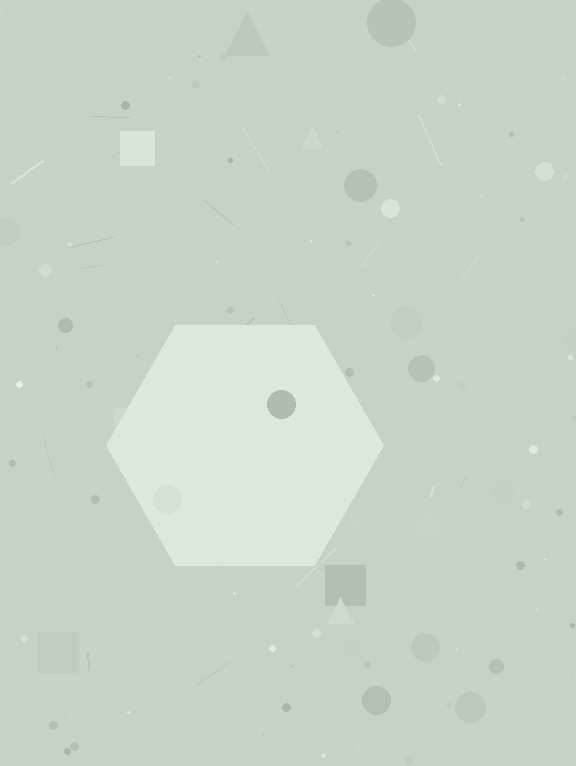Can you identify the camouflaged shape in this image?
The camouflaged shape is a hexagon.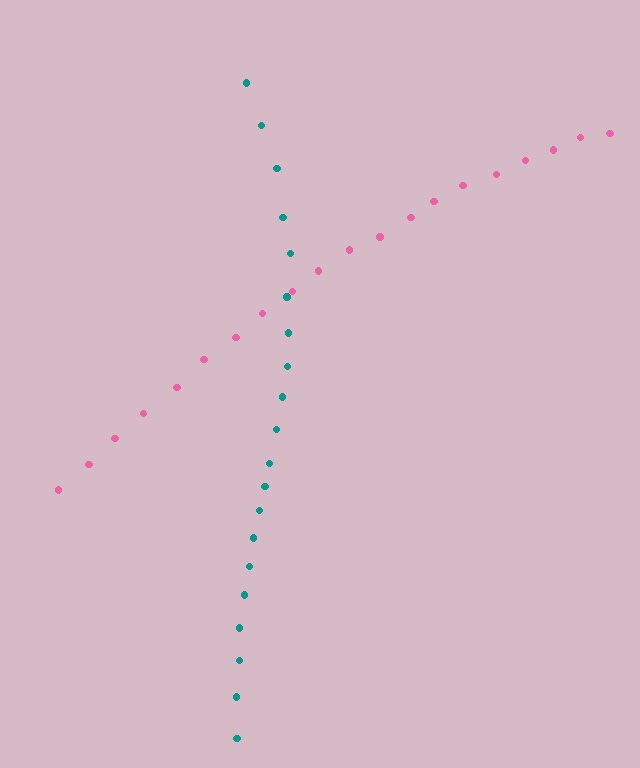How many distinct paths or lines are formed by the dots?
There are 2 distinct paths.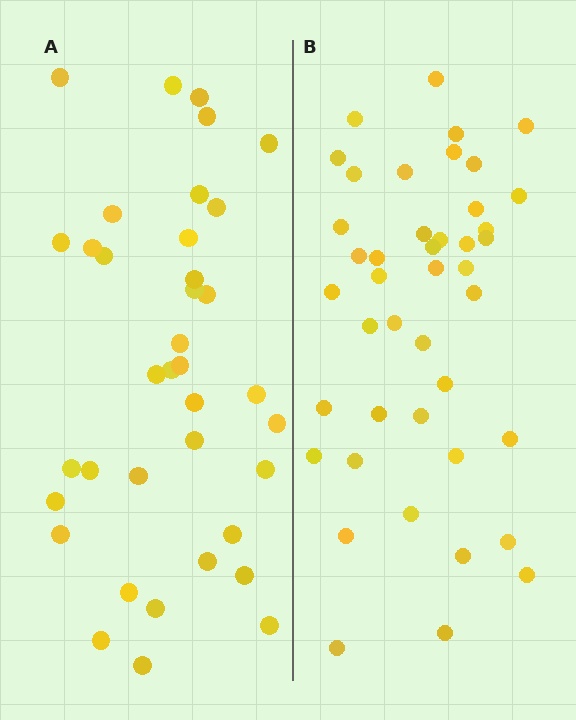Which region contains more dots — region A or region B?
Region B (the right region) has more dots.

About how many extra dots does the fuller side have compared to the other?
Region B has about 6 more dots than region A.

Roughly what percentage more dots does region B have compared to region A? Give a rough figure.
About 15% more.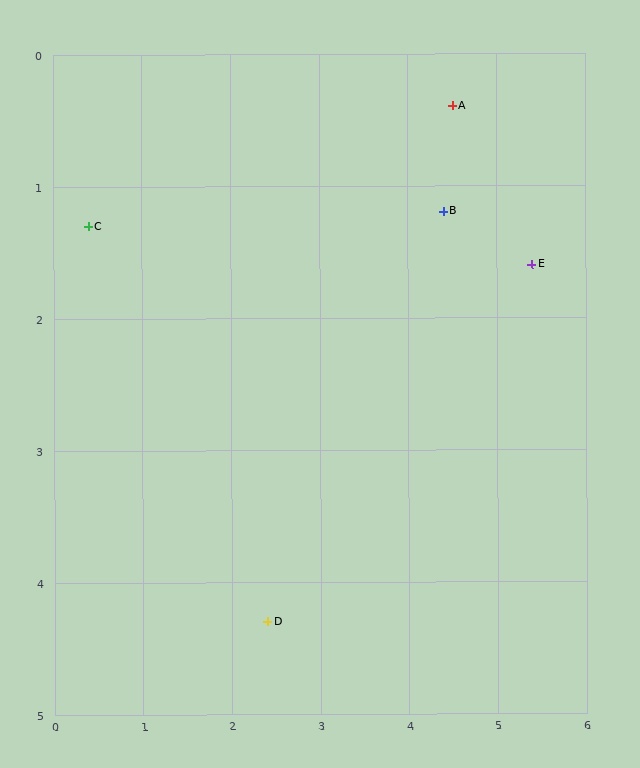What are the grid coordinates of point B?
Point B is at approximately (4.4, 1.2).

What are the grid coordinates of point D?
Point D is at approximately (2.4, 4.3).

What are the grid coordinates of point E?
Point E is at approximately (5.4, 1.6).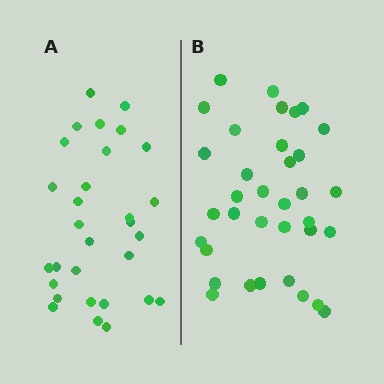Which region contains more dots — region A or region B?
Region B (the right region) has more dots.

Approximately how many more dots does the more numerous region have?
Region B has about 5 more dots than region A.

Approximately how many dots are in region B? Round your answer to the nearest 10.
About 40 dots. (The exact count is 35, which rounds to 40.)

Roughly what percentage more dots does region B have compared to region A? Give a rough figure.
About 15% more.